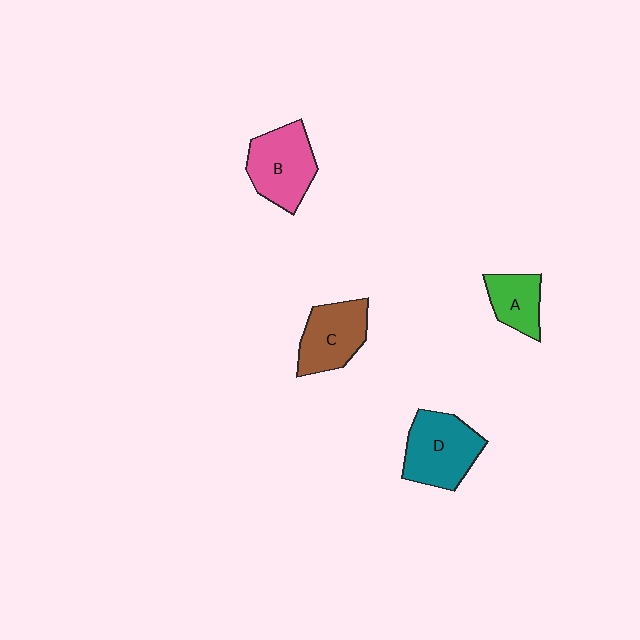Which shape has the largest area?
Shape D (teal).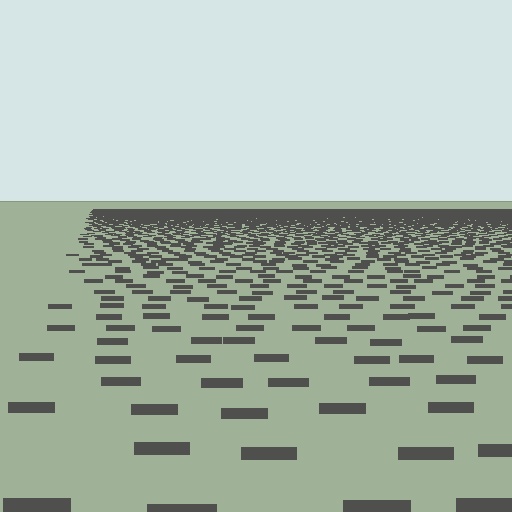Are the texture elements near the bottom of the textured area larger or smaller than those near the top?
Larger. Near the bottom, elements are closer to the viewer and appear at a bigger on-screen size.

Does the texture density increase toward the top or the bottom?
Density increases toward the top.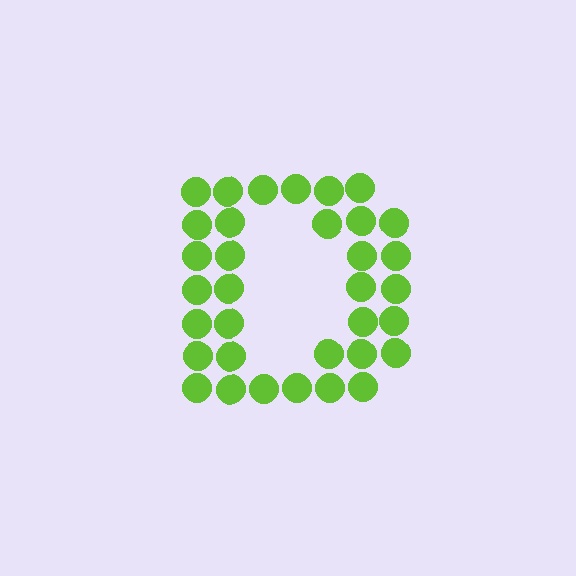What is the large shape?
The large shape is the letter D.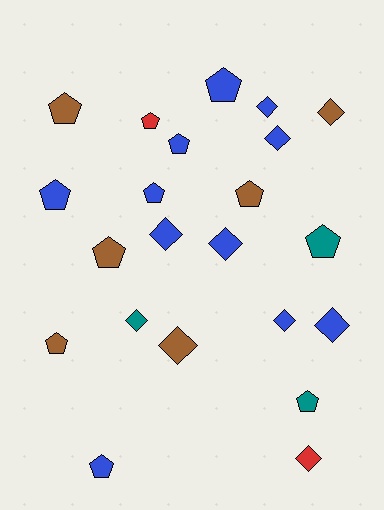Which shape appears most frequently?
Pentagon, with 12 objects.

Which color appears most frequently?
Blue, with 11 objects.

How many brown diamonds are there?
There are 2 brown diamonds.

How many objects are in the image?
There are 22 objects.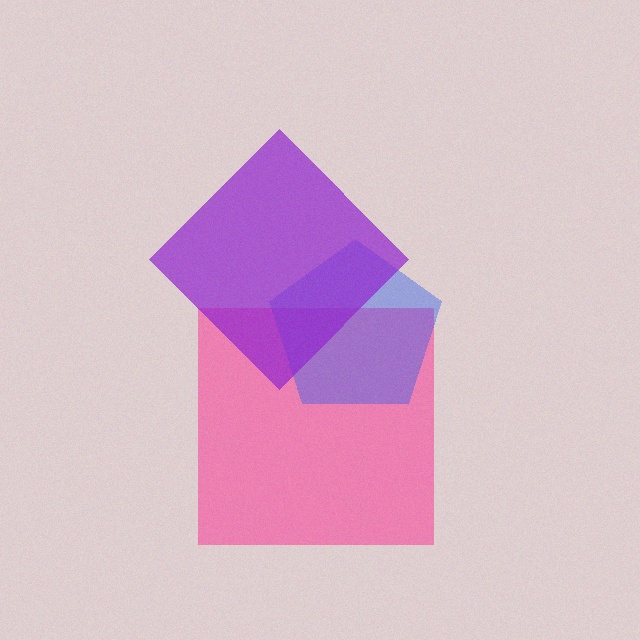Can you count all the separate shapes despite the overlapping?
Yes, there are 3 separate shapes.